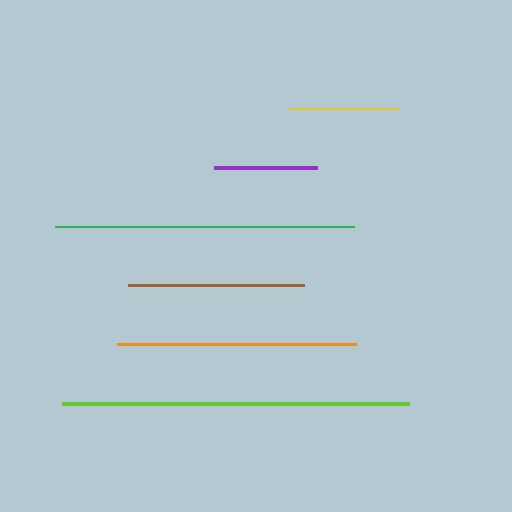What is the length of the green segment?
The green segment is approximately 299 pixels long.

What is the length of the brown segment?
The brown segment is approximately 176 pixels long.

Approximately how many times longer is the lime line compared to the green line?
The lime line is approximately 1.2 times the length of the green line.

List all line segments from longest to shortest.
From longest to shortest: lime, green, orange, brown, yellow, purple.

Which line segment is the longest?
The lime line is the longest at approximately 347 pixels.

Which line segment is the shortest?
The purple line is the shortest at approximately 103 pixels.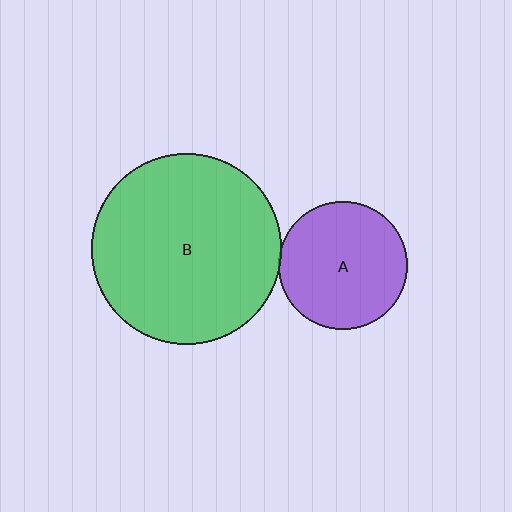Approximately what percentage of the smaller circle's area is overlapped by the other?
Approximately 5%.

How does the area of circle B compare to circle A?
Approximately 2.2 times.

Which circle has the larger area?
Circle B (green).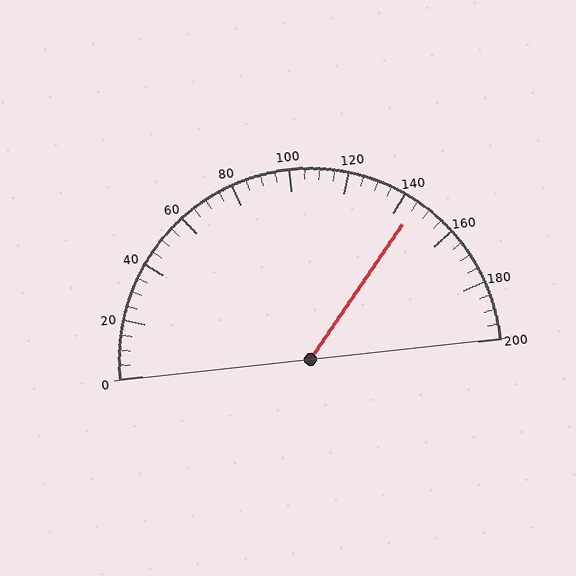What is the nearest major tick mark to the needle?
The nearest major tick mark is 140.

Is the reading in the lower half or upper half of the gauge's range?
The reading is in the upper half of the range (0 to 200).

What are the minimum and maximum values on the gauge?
The gauge ranges from 0 to 200.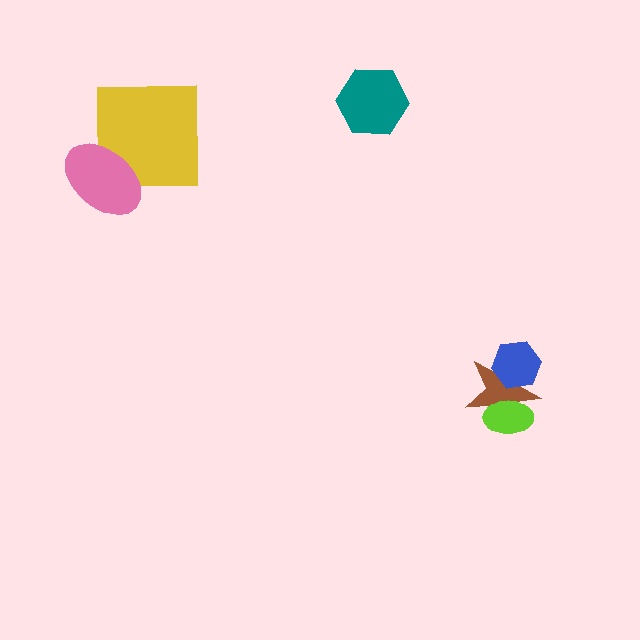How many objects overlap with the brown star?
2 objects overlap with the brown star.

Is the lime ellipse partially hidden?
No, no other shape covers it.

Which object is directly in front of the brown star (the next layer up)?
The lime ellipse is directly in front of the brown star.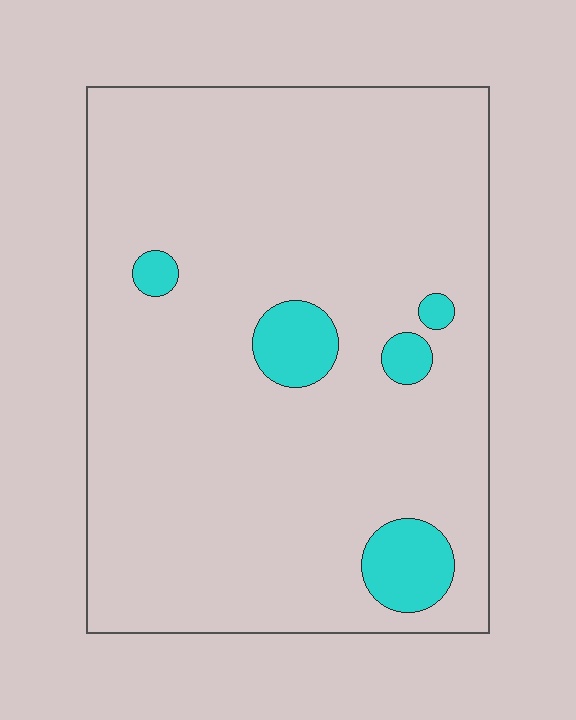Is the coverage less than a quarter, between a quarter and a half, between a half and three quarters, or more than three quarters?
Less than a quarter.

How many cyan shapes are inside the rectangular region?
5.